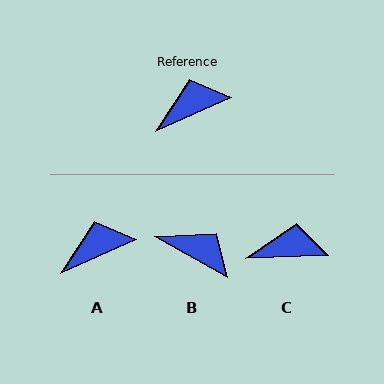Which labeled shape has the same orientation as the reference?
A.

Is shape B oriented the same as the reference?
No, it is off by about 54 degrees.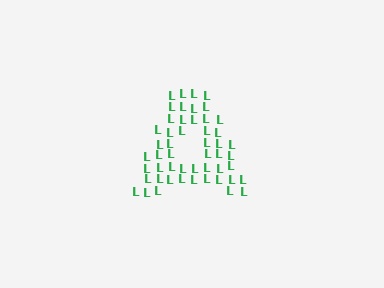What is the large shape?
The large shape is the letter A.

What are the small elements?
The small elements are letter L's.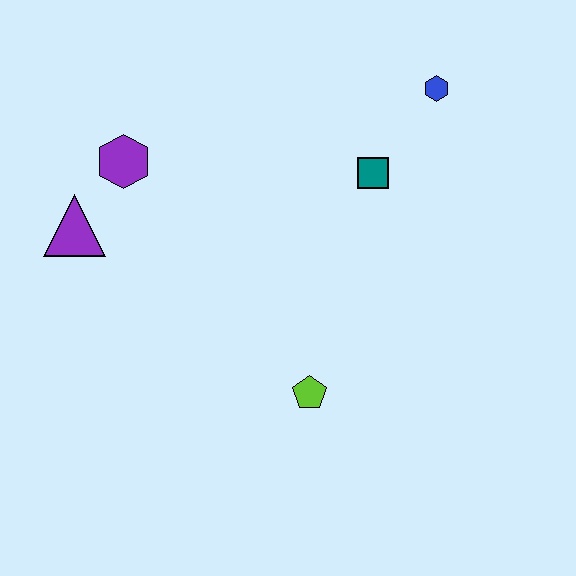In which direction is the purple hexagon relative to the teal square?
The purple hexagon is to the left of the teal square.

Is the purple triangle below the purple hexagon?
Yes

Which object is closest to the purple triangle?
The purple hexagon is closest to the purple triangle.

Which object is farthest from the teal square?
The purple triangle is farthest from the teal square.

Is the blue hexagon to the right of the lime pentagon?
Yes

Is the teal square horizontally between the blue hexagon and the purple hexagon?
Yes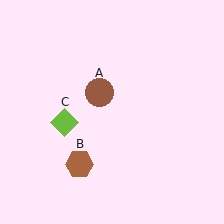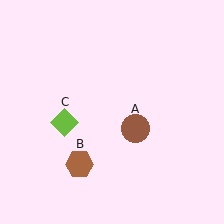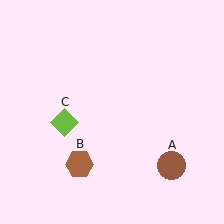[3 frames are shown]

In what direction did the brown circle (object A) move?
The brown circle (object A) moved down and to the right.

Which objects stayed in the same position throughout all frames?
Brown hexagon (object B) and lime diamond (object C) remained stationary.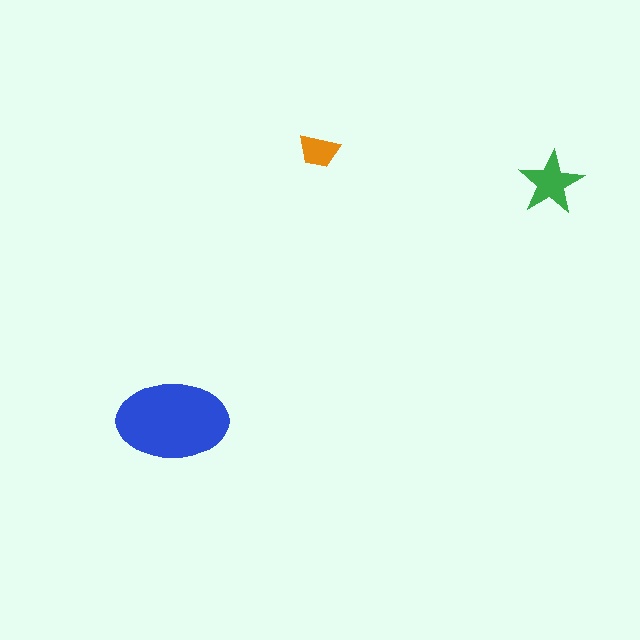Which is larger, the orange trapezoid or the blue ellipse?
The blue ellipse.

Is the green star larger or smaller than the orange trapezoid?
Larger.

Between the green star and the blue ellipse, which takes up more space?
The blue ellipse.